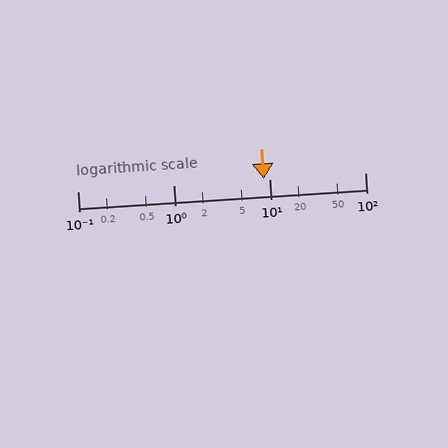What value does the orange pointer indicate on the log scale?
The pointer indicates approximately 8.8.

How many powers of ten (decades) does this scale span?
The scale spans 3 decades, from 0.1 to 100.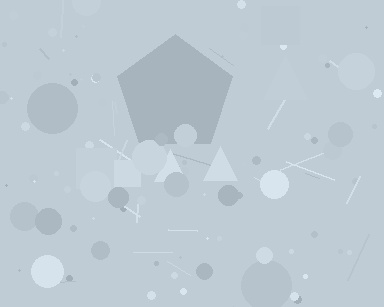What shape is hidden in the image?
A pentagon is hidden in the image.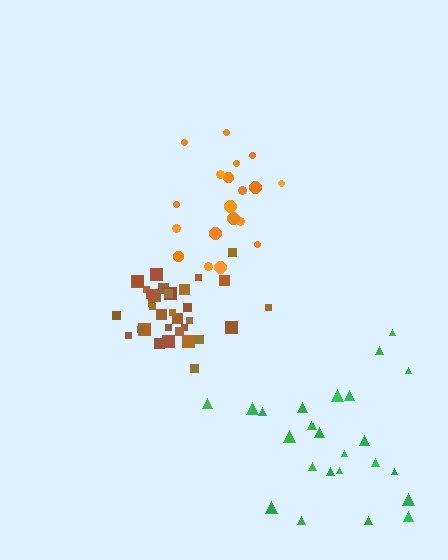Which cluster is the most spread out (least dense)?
Green.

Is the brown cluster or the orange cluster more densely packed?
Brown.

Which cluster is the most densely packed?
Brown.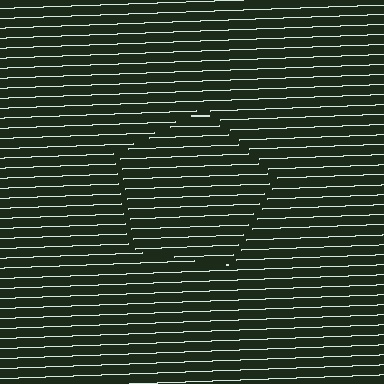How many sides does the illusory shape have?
5 sides — the line-ends trace a pentagon.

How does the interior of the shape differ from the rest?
The interior of the shape contains the same grating, shifted by half a period — the contour is defined by the phase discontinuity where line-ends from the inner and outer gratings abut.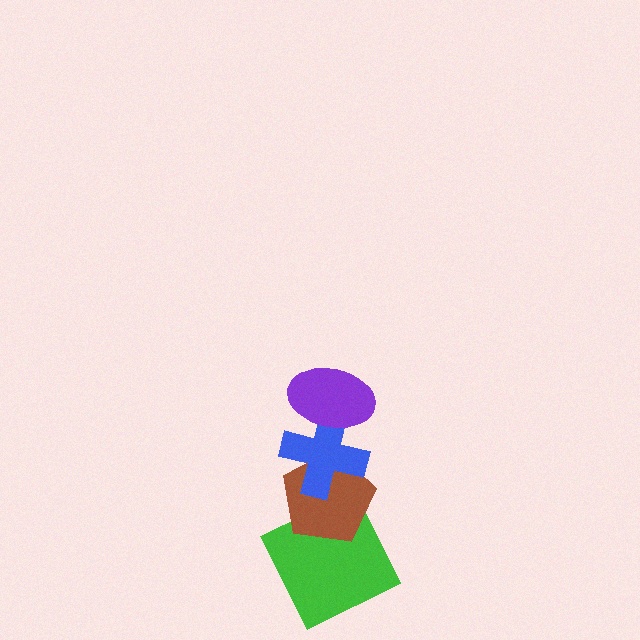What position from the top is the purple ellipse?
The purple ellipse is 1st from the top.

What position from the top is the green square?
The green square is 4th from the top.